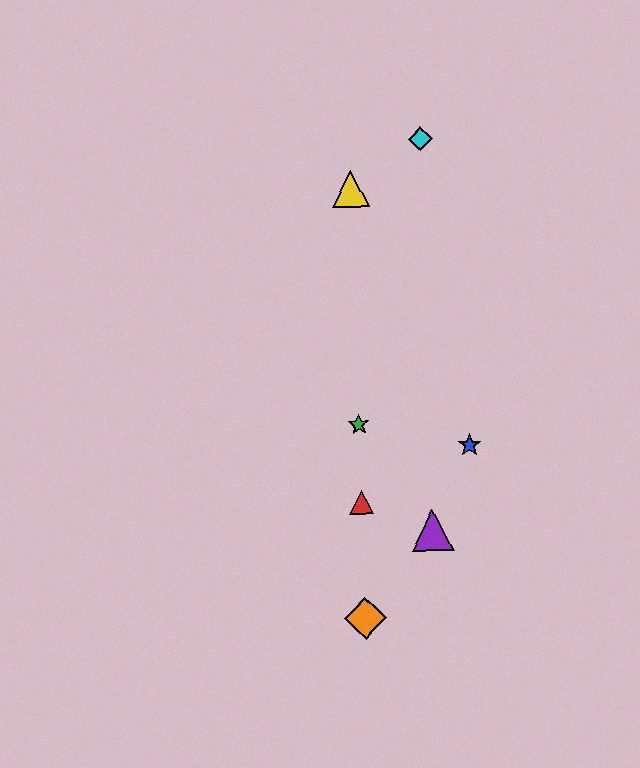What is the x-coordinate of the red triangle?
The red triangle is at x≈361.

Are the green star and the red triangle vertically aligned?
Yes, both are at x≈359.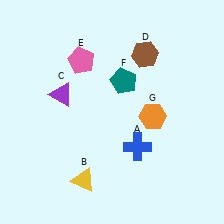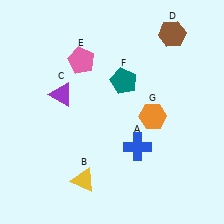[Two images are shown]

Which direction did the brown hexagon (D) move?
The brown hexagon (D) moved right.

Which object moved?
The brown hexagon (D) moved right.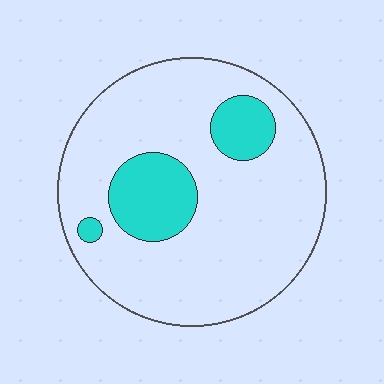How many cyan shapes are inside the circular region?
3.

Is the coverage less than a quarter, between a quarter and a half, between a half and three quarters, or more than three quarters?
Less than a quarter.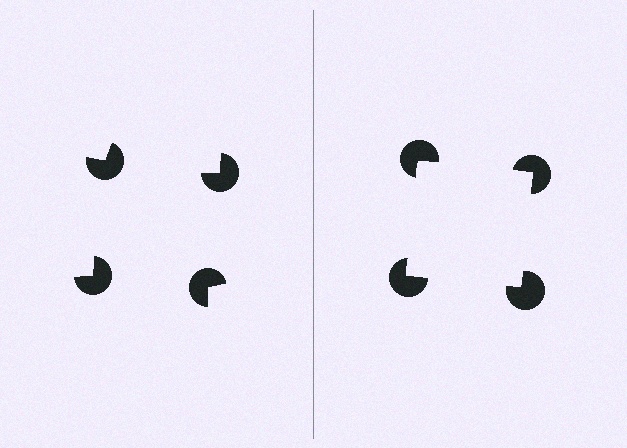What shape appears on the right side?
An illusory square.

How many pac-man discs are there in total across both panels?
8 — 4 on each side.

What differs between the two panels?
The pac-man discs are positioned identically on both sides; only the wedge orientations differ. On the right they align to a square; on the left they are misaligned.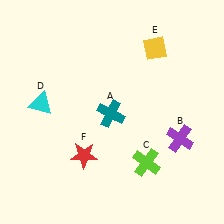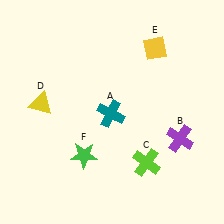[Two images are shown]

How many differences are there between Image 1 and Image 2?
There are 2 differences between the two images.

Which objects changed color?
D changed from cyan to yellow. F changed from red to green.